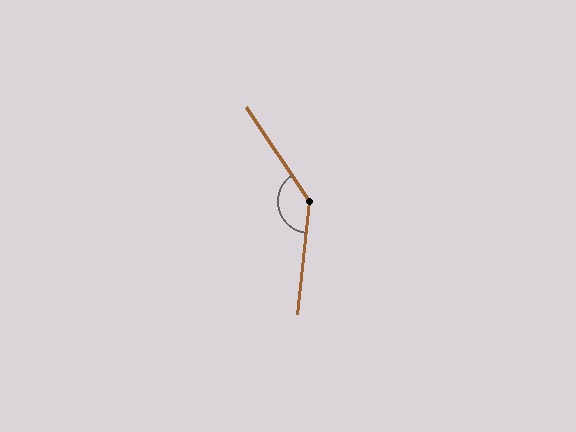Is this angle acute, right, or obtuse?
It is obtuse.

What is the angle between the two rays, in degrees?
Approximately 140 degrees.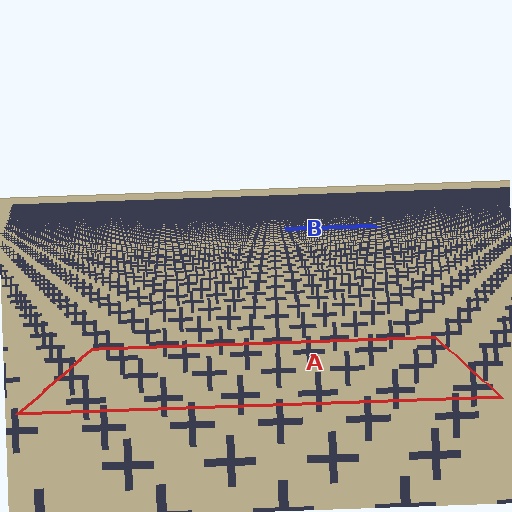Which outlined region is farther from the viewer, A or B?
Region B is farther from the viewer — the texture elements inside it appear smaller and more densely packed.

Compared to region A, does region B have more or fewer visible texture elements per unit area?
Region B has more texture elements per unit area — they are packed more densely because it is farther away.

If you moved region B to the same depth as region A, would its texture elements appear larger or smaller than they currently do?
They would appear larger. At a closer depth, the same texture elements are projected at a bigger on-screen size.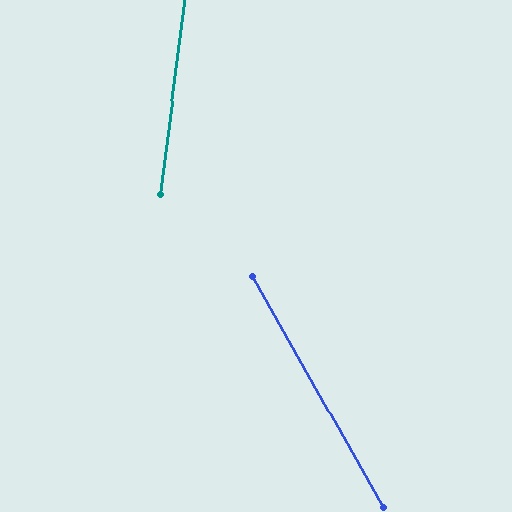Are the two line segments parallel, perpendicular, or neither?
Neither parallel nor perpendicular — they differ by about 37°.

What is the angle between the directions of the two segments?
Approximately 37 degrees.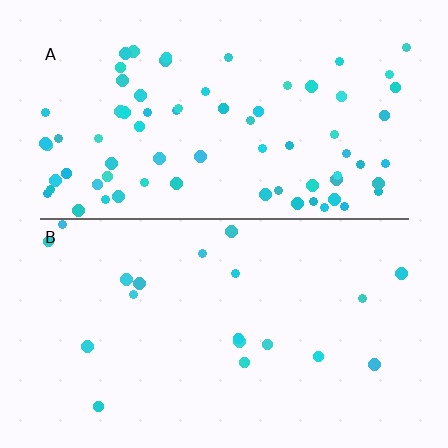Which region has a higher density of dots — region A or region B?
A (the top).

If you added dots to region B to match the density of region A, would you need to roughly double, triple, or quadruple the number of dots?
Approximately quadruple.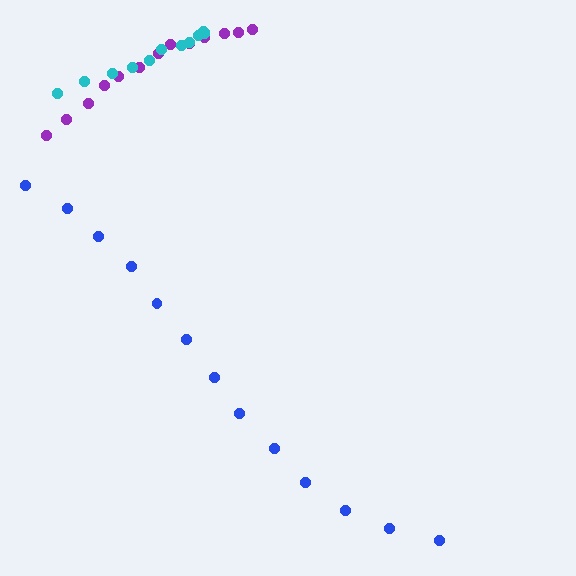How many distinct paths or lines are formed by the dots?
There are 3 distinct paths.